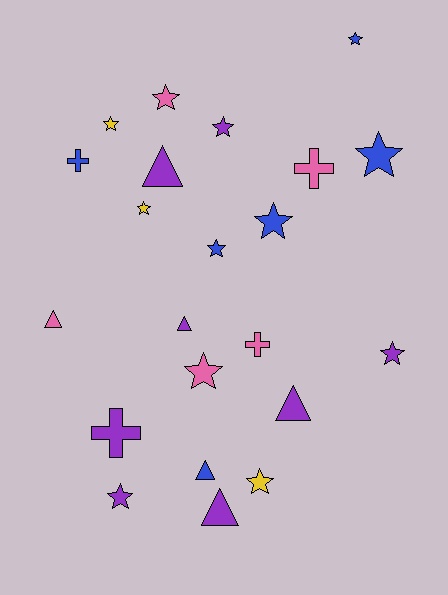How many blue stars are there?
There are 4 blue stars.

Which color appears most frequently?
Purple, with 8 objects.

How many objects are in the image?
There are 22 objects.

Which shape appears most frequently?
Star, with 12 objects.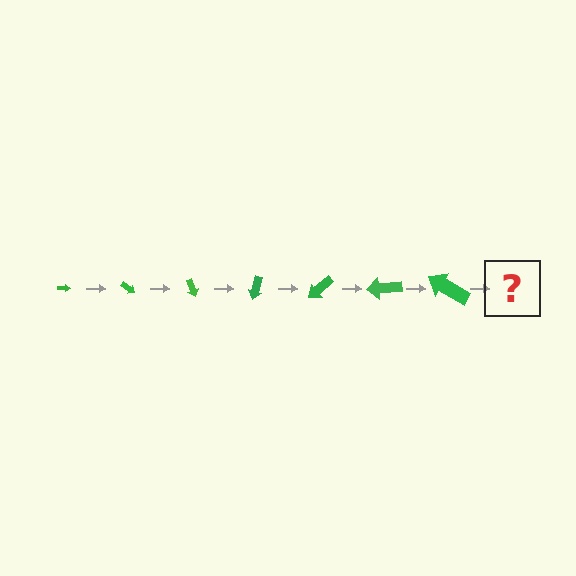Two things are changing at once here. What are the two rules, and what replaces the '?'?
The two rules are that the arrow grows larger each step and it rotates 35 degrees each step. The '?' should be an arrow, larger than the previous one and rotated 245 degrees from the start.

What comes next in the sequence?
The next element should be an arrow, larger than the previous one and rotated 245 degrees from the start.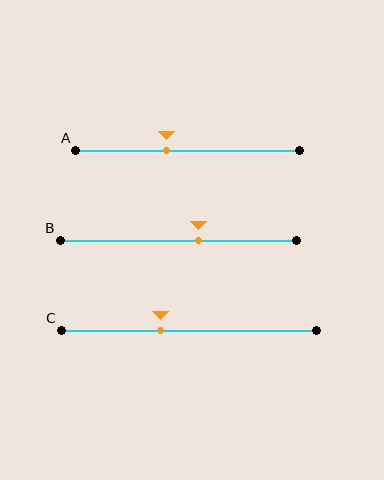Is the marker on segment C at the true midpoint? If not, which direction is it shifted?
No, the marker on segment C is shifted to the left by about 11% of the segment length.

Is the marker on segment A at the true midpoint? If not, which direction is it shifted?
No, the marker on segment A is shifted to the left by about 9% of the segment length.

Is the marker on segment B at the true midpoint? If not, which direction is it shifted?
No, the marker on segment B is shifted to the right by about 9% of the segment length.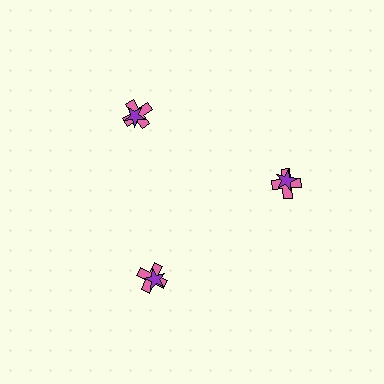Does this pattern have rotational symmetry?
Yes, this pattern has 3-fold rotational symmetry. It looks the same after rotating 120 degrees around the center.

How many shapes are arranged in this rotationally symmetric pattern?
There are 6 shapes, arranged in 3 groups of 2.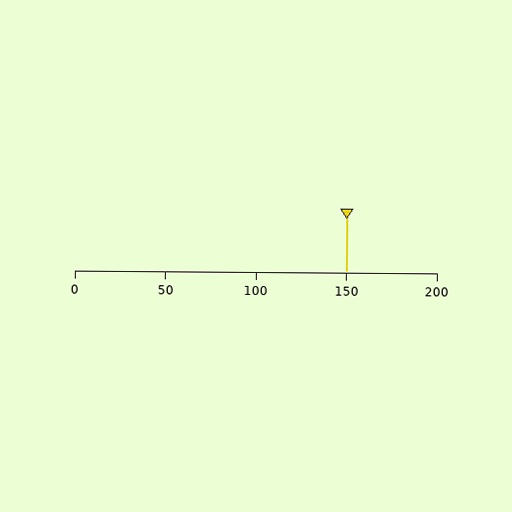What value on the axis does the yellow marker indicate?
The marker indicates approximately 150.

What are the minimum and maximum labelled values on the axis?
The axis runs from 0 to 200.